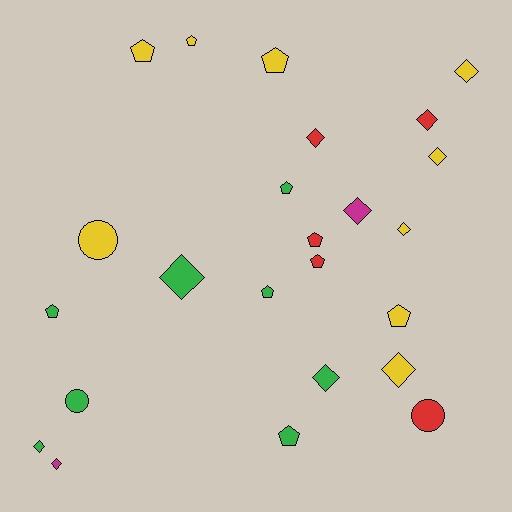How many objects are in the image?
There are 24 objects.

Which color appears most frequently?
Yellow, with 9 objects.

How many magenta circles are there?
There are no magenta circles.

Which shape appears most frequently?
Diamond, with 11 objects.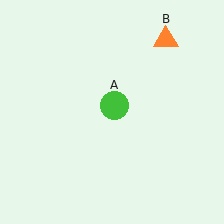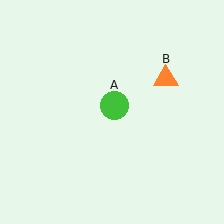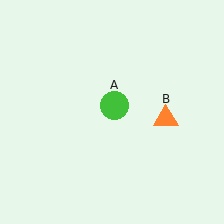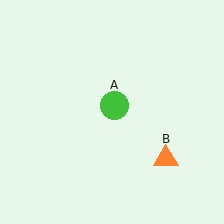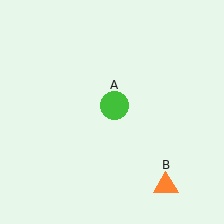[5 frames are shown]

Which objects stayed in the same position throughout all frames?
Green circle (object A) remained stationary.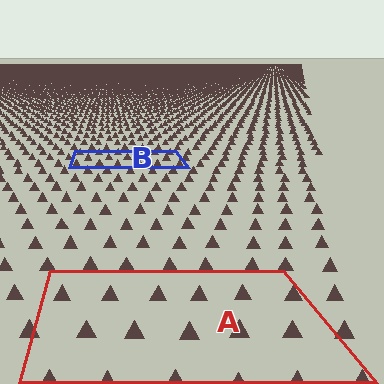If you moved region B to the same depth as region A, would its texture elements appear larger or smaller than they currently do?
They would appear larger. At a closer depth, the same texture elements are projected at a bigger on-screen size.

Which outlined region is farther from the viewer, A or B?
Region B is farther from the viewer — the texture elements inside it appear smaller and more densely packed.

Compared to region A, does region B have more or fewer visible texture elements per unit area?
Region B has more texture elements per unit area — they are packed more densely because it is farther away.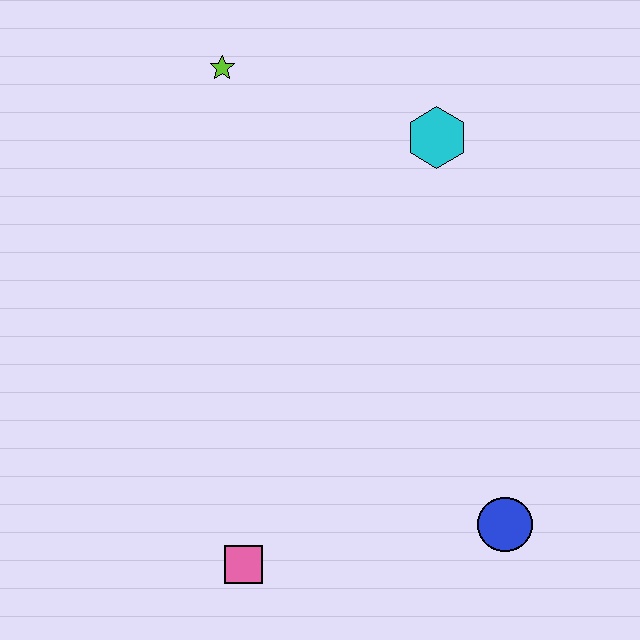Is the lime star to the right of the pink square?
No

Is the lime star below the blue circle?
No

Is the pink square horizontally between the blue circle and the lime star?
Yes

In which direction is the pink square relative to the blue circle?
The pink square is to the left of the blue circle.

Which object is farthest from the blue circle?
The lime star is farthest from the blue circle.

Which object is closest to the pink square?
The blue circle is closest to the pink square.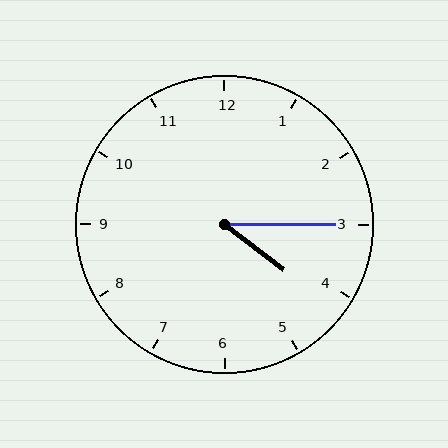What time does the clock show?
4:15.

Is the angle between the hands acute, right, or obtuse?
It is acute.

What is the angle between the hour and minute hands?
Approximately 38 degrees.